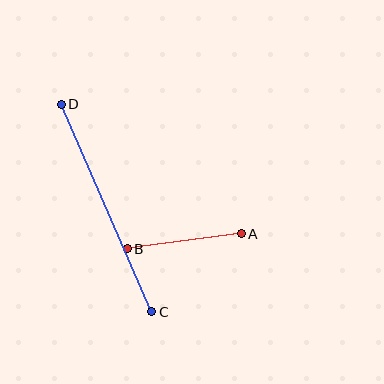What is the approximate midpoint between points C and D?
The midpoint is at approximately (107, 208) pixels.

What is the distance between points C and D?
The distance is approximately 226 pixels.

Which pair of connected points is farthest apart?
Points C and D are farthest apart.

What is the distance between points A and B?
The distance is approximately 115 pixels.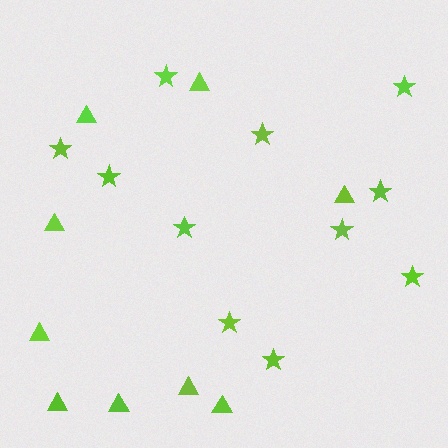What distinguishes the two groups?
There are 2 groups: one group of triangles (9) and one group of stars (11).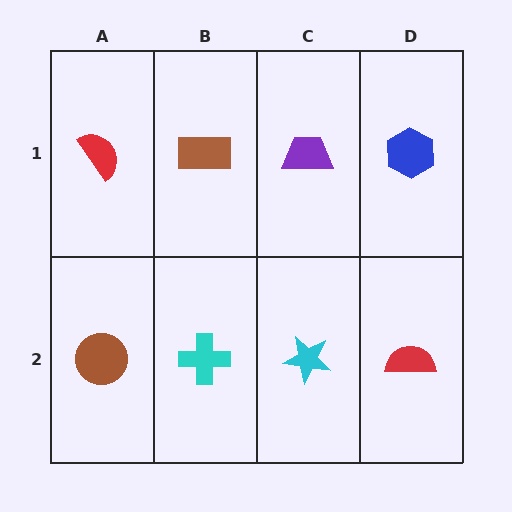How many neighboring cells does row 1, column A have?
2.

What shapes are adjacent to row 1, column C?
A cyan star (row 2, column C), a brown rectangle (row 1, column B), a blue hexagon (row 1, column D).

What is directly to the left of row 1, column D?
A purple trapezoid.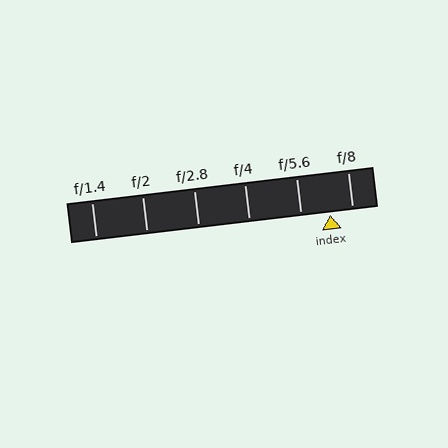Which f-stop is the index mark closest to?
The index mark is closest to f/8.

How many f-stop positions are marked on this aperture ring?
There are 6 f-stop positions marked.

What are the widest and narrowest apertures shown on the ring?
The widest aperture shown is f/1.4 and the narrowest is f/8.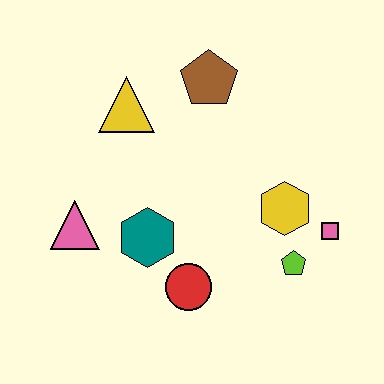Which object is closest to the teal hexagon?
The red circle is closest to the teal hexagon.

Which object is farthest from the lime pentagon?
The yellow triangle is farthest from the lime pentagon.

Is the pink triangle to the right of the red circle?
No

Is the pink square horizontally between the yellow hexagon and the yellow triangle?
No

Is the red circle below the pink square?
Yes